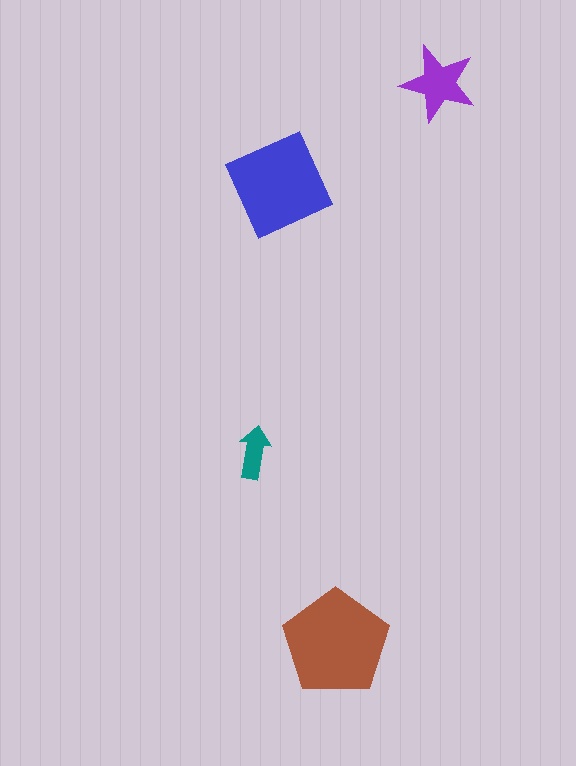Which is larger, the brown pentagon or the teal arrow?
The brown pentagon.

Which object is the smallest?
The teal arrow.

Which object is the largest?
The brown pentagon.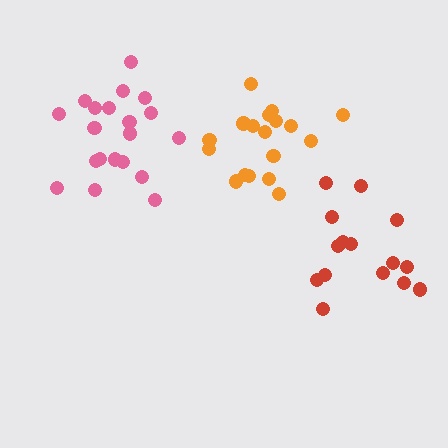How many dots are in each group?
Group 1: 20 dots, Group 2: 18 dots, Group 3: 15 dots (53 total).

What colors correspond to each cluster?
The clusters are colored: pink, orange, red.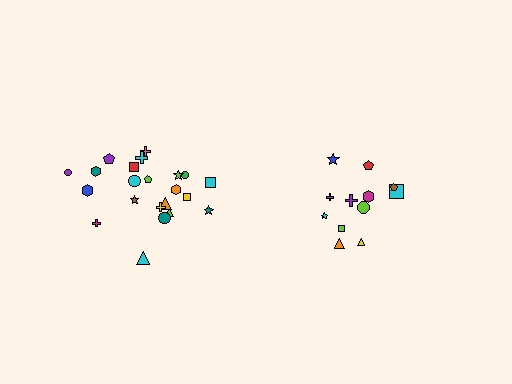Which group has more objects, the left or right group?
The left group.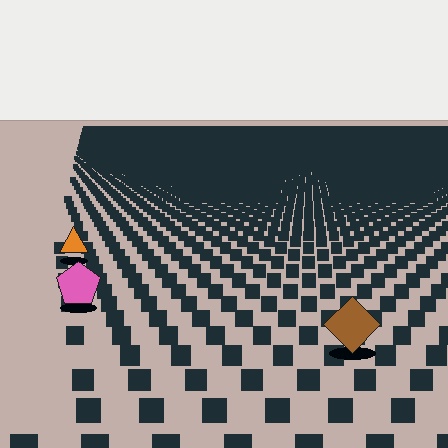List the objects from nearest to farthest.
From nearest to farthest: the brown diamond, the pink pentagon, the orange triangle.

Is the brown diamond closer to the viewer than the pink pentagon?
Yes. The brown diamond is closer — you can tell from the texture gradient: the ground texture is coarser near it.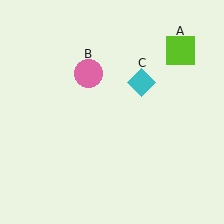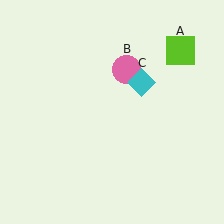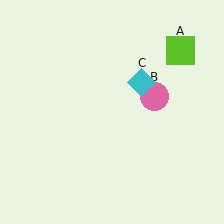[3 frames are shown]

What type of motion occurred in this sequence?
The pink circle (object B) rotated clockwise around the center of the scene.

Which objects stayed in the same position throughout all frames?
Lime square (object A) and cyan diamond (object C) remained stationary.